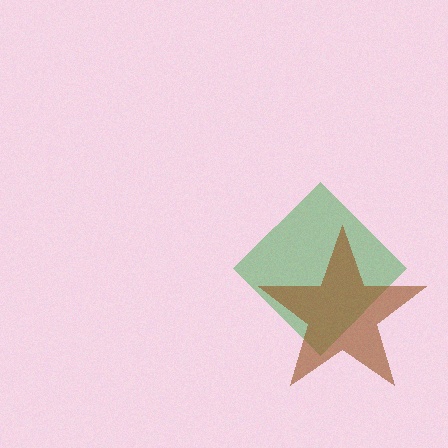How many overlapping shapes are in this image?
There are 2 overlapping shapes in the image.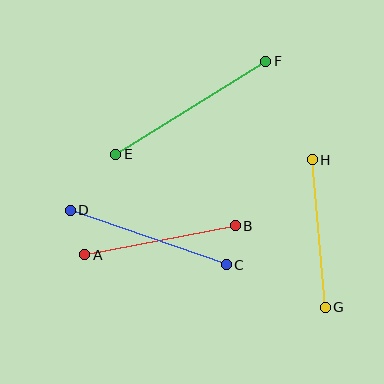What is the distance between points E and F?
The distance is approximately 177 pixels.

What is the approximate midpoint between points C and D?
The midpoint is at approximately (148, 238) pixels.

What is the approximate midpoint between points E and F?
The midpoint is at approximately (191, 108) pixels.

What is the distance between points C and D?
The distance is approximately 165 pixels.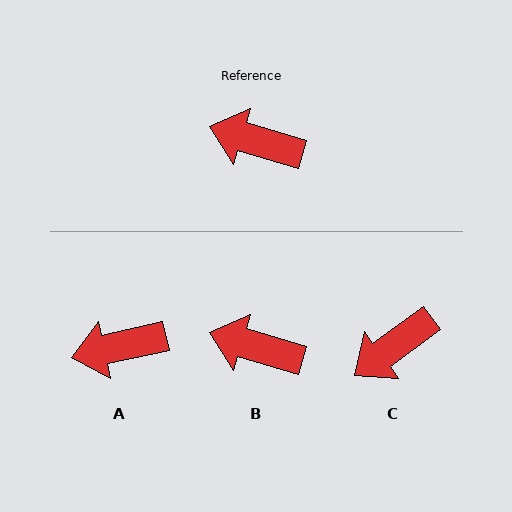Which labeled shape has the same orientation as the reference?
B.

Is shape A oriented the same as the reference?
No, it is off by about 29 degrees.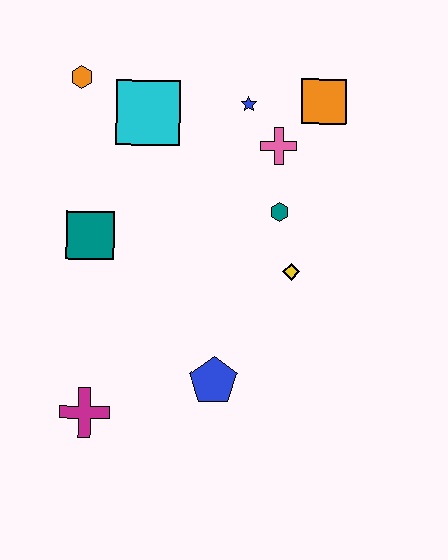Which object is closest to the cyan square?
The orange hexagon is closest to the cyan square.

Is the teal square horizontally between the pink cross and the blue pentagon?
No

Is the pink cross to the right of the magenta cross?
Yes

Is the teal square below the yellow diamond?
No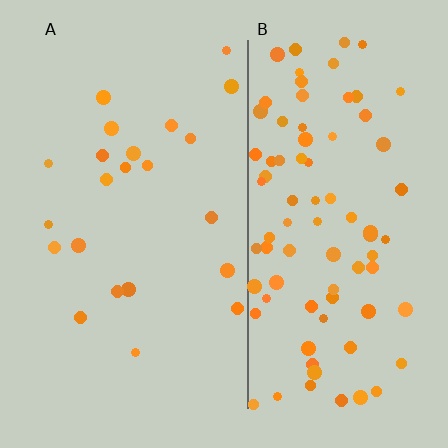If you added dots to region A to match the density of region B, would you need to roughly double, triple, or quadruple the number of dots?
Approximately quadruple.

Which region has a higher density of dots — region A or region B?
B (the right).